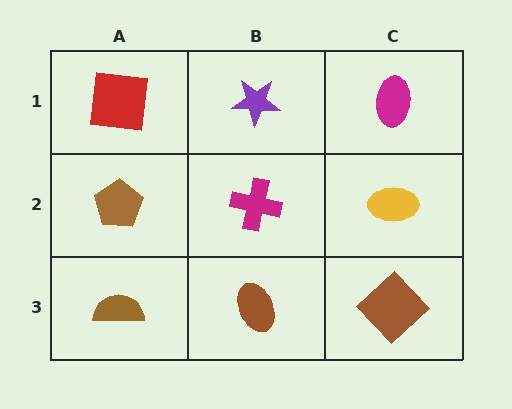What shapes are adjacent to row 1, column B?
A magenta cross (row 2, column B), a red square (row 1, column A), a magenta ellipse (row 1, column C).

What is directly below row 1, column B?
A magenta cross.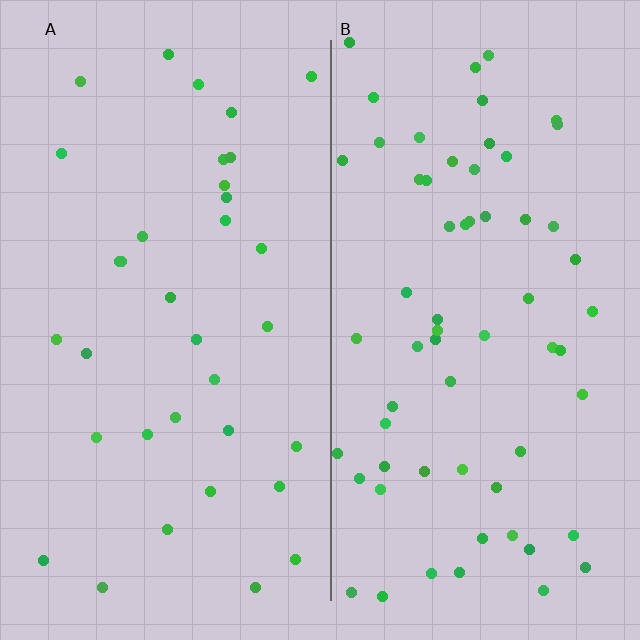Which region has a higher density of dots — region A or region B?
B (the right).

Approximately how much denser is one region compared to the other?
Approximately 1.8× — region B over region A.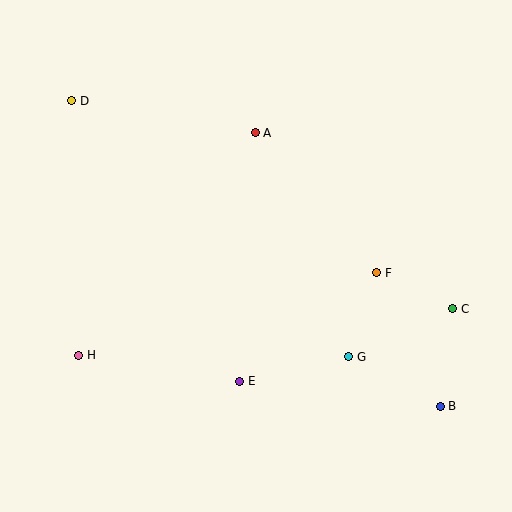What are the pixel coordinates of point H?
Point H is at (79, 355).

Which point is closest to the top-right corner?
Point A is closest to the top-right corner.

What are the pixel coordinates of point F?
Point F is at (377, 273).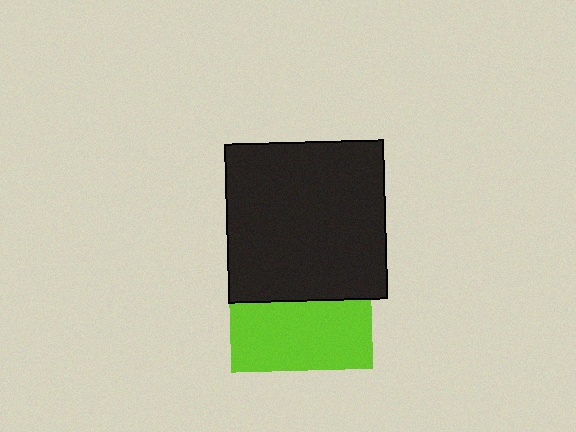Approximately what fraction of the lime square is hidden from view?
Roughly 51% of the lime square is hidden behind the black square.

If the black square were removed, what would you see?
You would see the complete lime square.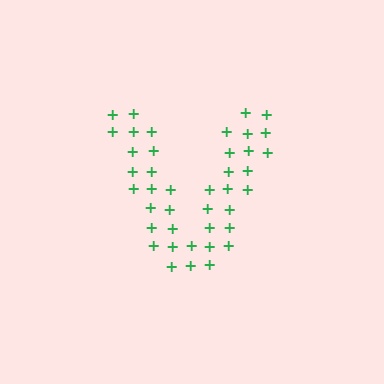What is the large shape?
The large shape is the letter V.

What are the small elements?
The small elements are plus signs.